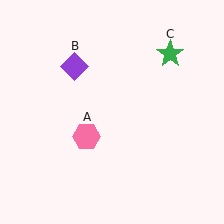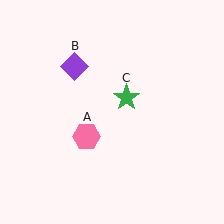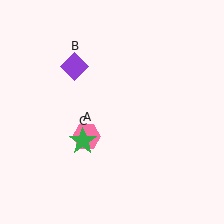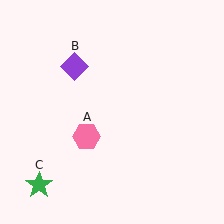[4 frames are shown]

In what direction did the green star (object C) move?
The green star (object C) moved down and to the left.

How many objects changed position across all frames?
1 object changed position: green star (object C).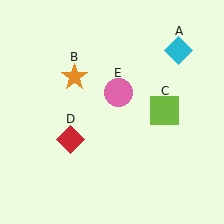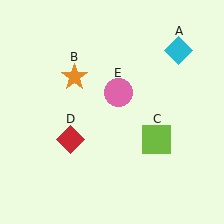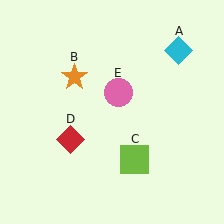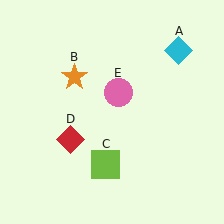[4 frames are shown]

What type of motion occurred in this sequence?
The lime square (object C) rotated clockwise around the center of the scene.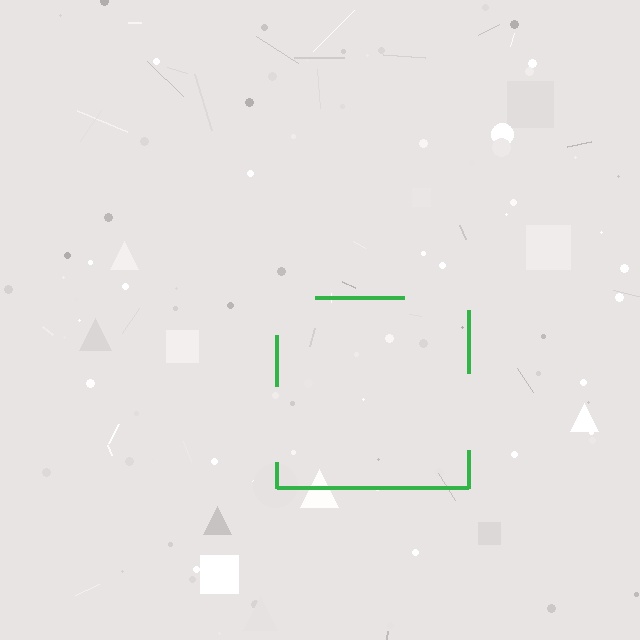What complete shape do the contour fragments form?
The contour fragments form a square.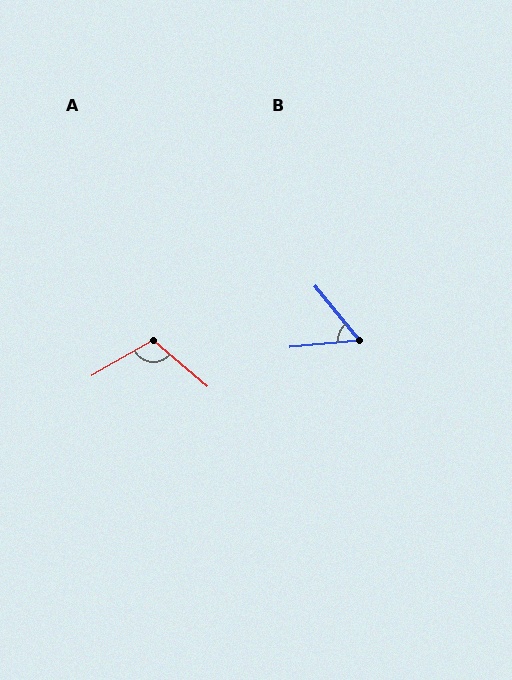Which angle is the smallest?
B, at approximately 56 degrees.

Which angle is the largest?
A, at approximately 109 degrees.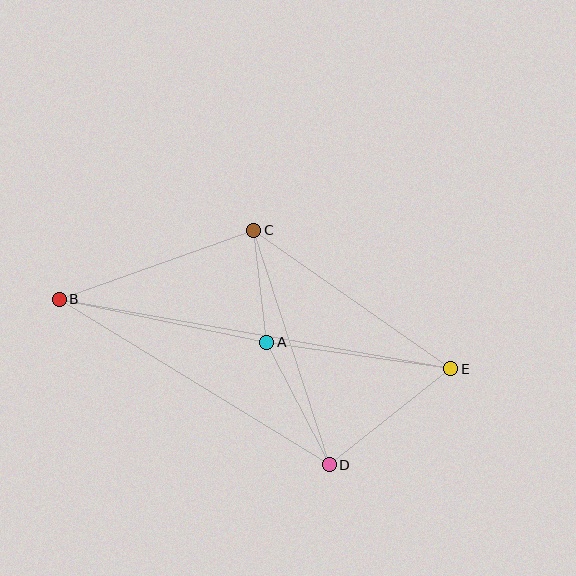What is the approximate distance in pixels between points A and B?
The distance between A and B is approximately 212 pixels.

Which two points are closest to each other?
Points A and C are closest to each other.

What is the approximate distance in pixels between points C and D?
The distance between C and D is approximately 246 pixels.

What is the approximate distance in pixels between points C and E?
The distance between C and E is approximately 241 pixels.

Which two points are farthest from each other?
Points B and E are farthest from each other.